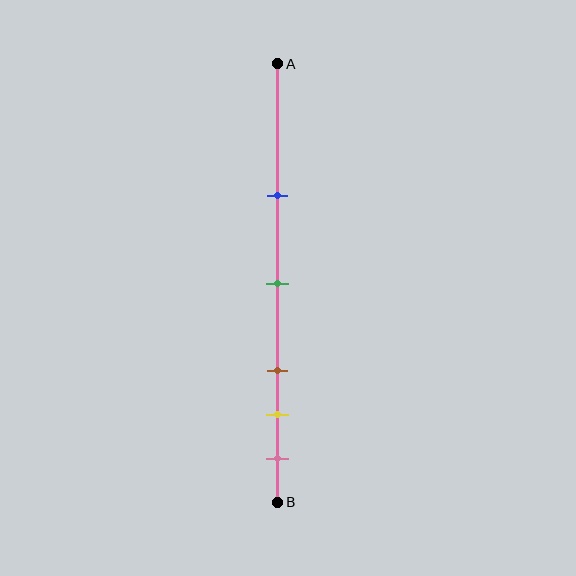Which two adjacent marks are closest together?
The yellow and pink marks are the closest adjacent pair.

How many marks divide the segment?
There are 5 marks dividing the segment.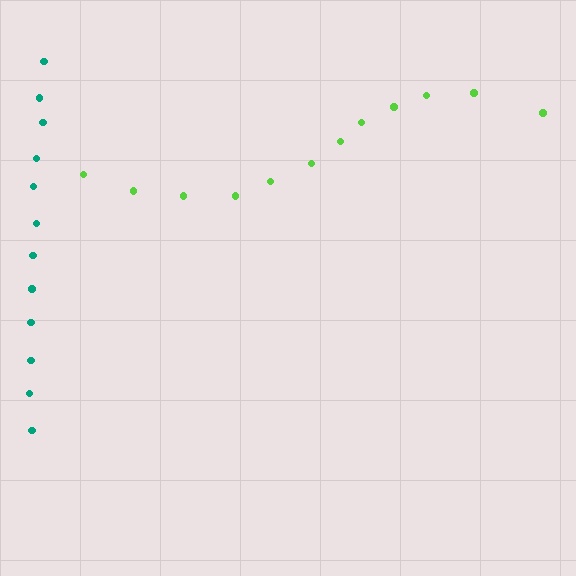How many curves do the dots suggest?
There are 2 distinct paths.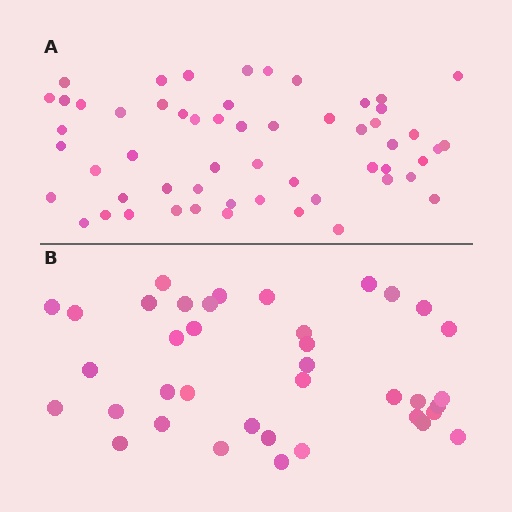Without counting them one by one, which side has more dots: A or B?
Region A (the top region) has more dots.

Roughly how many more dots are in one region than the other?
Region A has approximately 20 more dots than region B.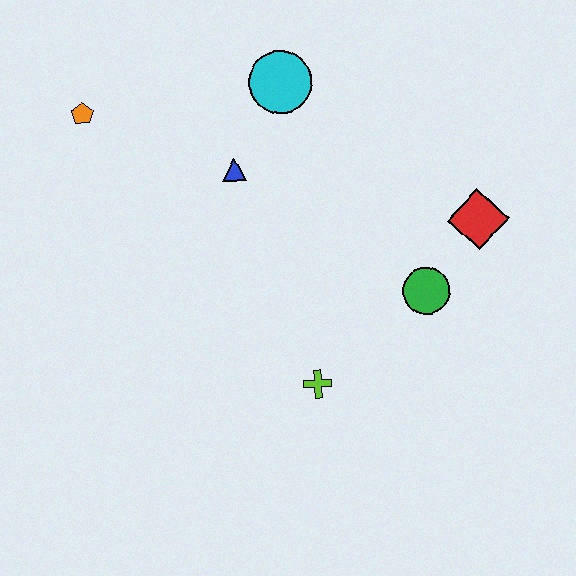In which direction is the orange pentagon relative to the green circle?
The orange pentagon is to the left of the green circle.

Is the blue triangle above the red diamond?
Yes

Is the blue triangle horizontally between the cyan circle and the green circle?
No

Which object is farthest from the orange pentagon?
The red diamond is farthest from the orange pentagon.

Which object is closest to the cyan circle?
The blue triangle is closest to the cyan circle.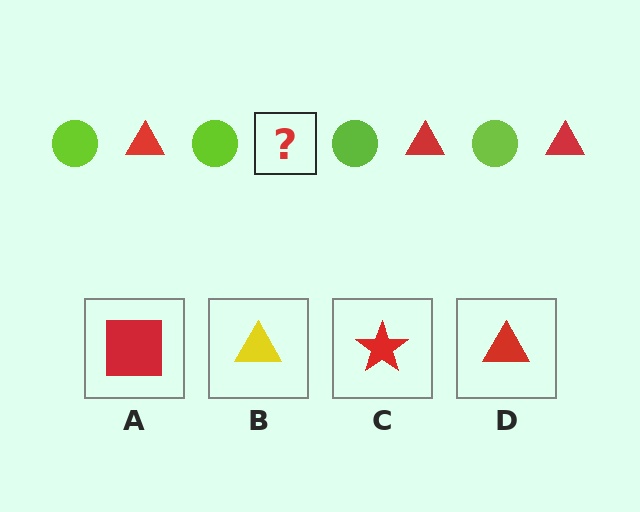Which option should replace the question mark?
Option D.